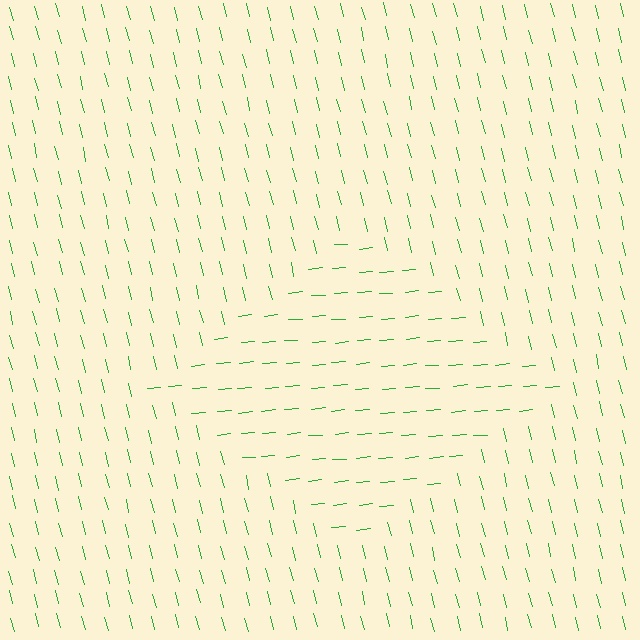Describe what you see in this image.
The image is filled with small green line segments. A diamond region in the image has lines oriented differently from the surrounding lines, creating a visible texture boundary.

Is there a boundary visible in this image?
Yes, there is a texture boundary formed by a change in line orientation.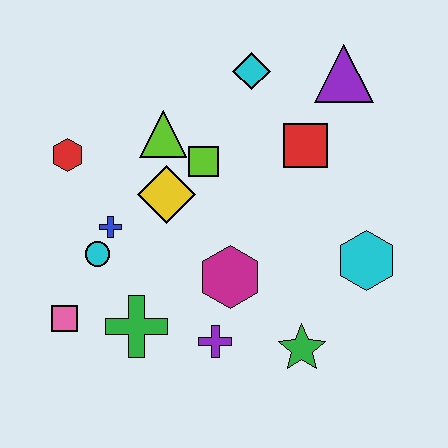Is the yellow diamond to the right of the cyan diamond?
No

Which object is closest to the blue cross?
The cyan circle is closest to the blue cross.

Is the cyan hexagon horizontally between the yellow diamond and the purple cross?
No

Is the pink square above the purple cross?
Yes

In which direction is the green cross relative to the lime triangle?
The green cross is below the lime triangle.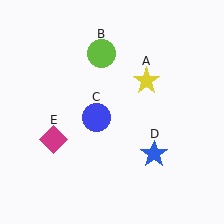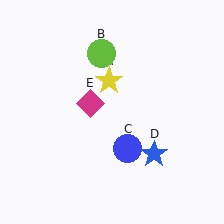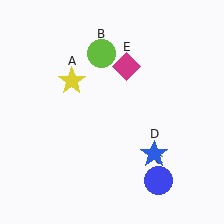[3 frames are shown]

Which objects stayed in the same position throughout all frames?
Lime circle (object B) and blue star (object D) remained stationary.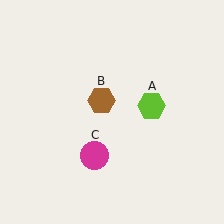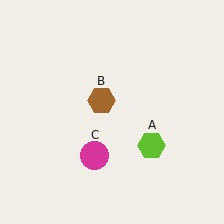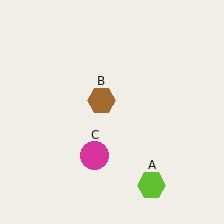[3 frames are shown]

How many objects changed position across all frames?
1 object changed position: lime hexagon (object A).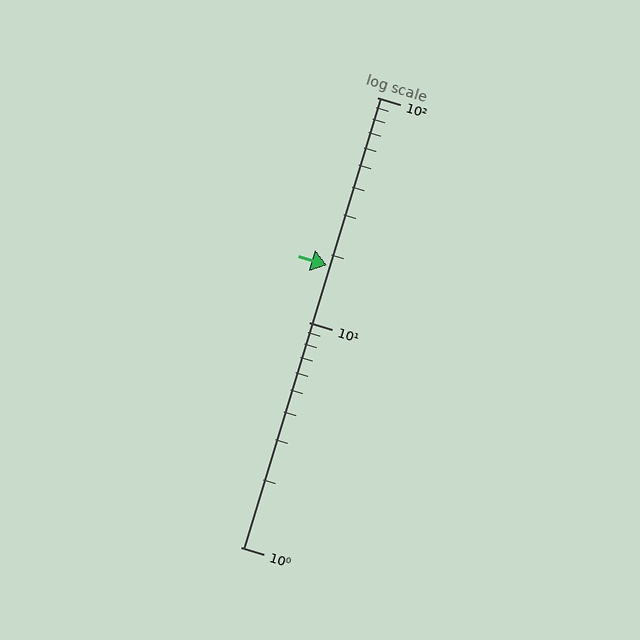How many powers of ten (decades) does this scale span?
The scale spans 2 decades, from 1 to 100.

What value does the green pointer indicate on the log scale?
The pointer indicates approximately 18.